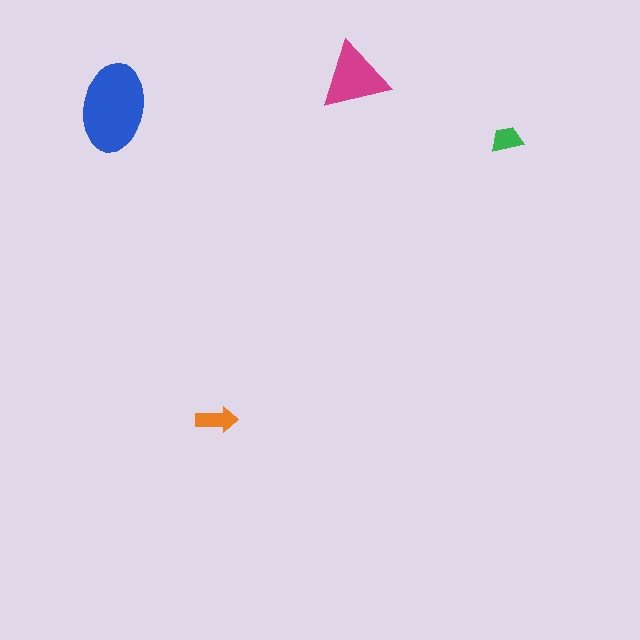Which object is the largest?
The blue ellipse.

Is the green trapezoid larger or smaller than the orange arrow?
Smaller.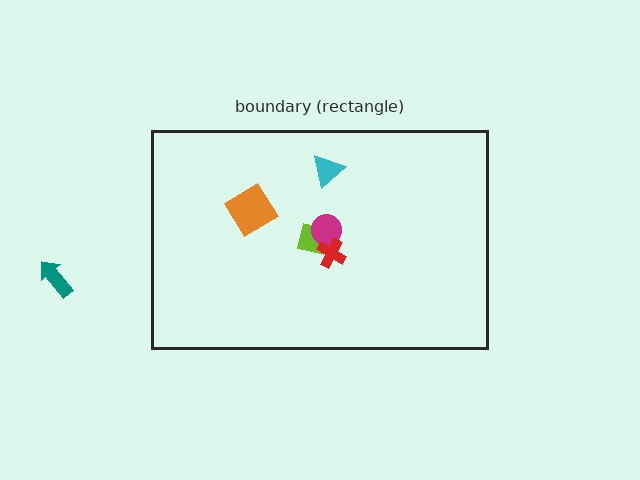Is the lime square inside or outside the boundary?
Inside.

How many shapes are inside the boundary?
5 inside, 1 outside.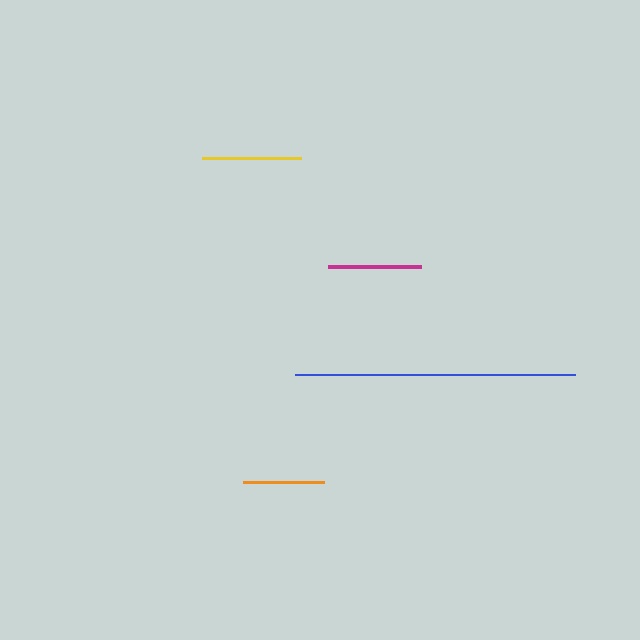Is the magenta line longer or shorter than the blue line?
The blue line is longer than the magenta line.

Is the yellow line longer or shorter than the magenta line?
The yellow line is longer than the magenta line.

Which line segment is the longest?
The blue line is the longest at approximately 280 pixels.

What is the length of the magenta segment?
The magenta segment is approximately 93 pixels long.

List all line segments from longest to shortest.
From longest to shortest: blue, yellow, magenta, orange.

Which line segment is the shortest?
The orange line is the shortest at approximately 81 pixels.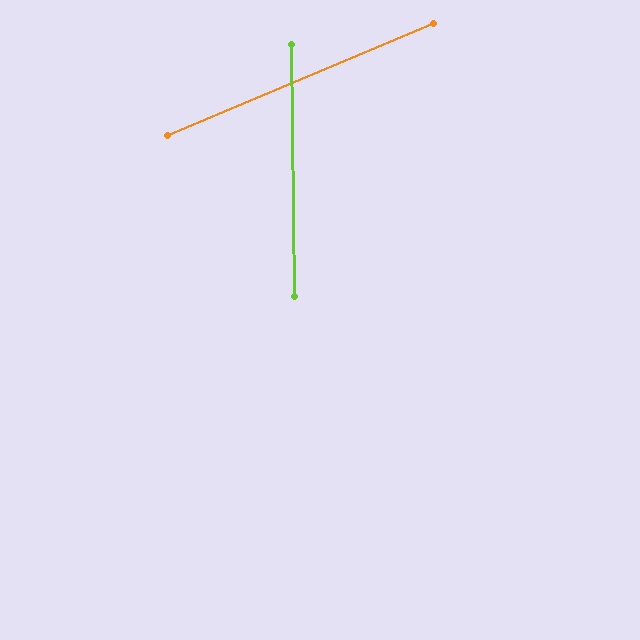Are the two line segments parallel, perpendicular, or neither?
Neither parallel nor perpendicular — they differ by about 68°.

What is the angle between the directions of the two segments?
Approximately 68 degrees.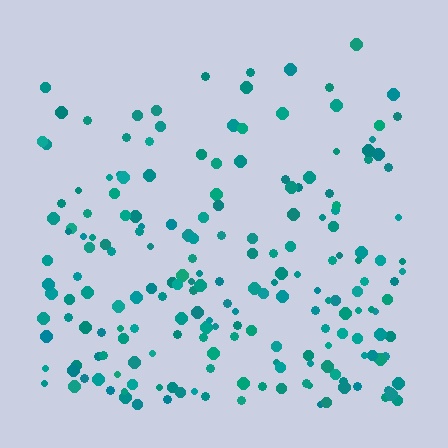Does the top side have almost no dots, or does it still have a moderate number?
Still a moderate number, just noticeably fewer than the bottom.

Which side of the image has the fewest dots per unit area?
The top.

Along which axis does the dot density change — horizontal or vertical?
Vertical.